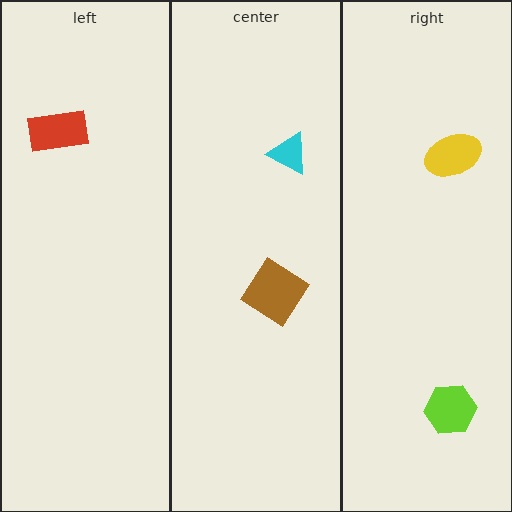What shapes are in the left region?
The red rectangle.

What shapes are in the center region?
The cyan triangle, the brown diamond.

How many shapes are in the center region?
2.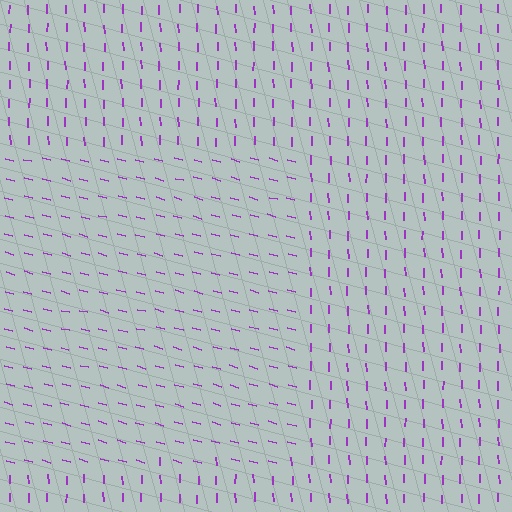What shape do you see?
I see a rectangle.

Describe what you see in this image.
The image is filled with small purple line segments. A rectangle region in the image has lines oriented differently from the surrounding lines, creating a visible texture boundary.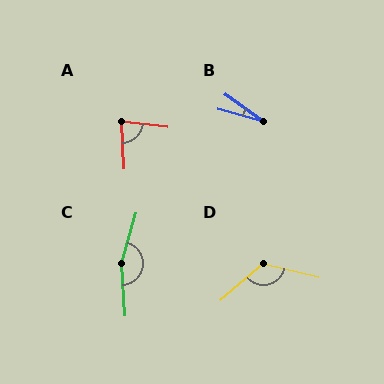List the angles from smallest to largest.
B (20°), A (80°), D (125°), C (160°).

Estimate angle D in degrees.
Approximately 125 degrees.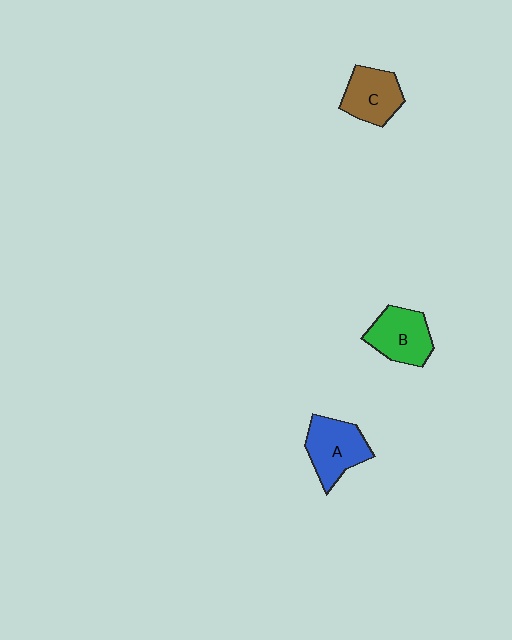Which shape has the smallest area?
Shape C (brown).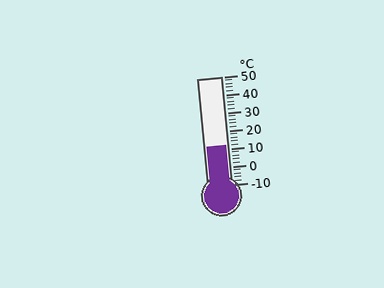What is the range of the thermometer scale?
The thermometer scale ranges from -10°C to 50°C.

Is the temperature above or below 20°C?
The temperature is below 20°C.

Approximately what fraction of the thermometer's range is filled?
The thermometer is filled to approximately 35% of its range.